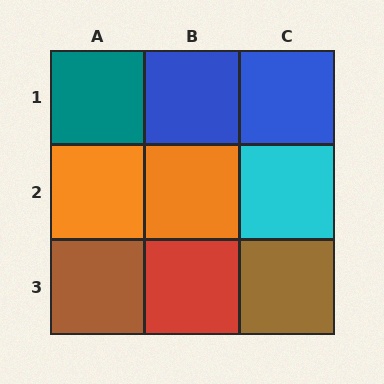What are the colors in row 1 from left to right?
Teal, blue, blue.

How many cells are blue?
2 cells are blue.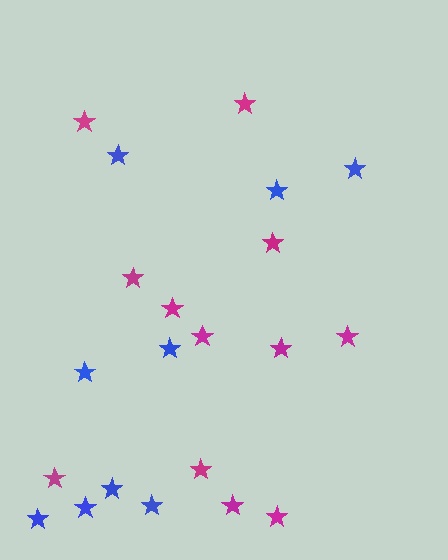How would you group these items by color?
There are 2 groups: one group of blue stars (9) and one group of magenta stars (12).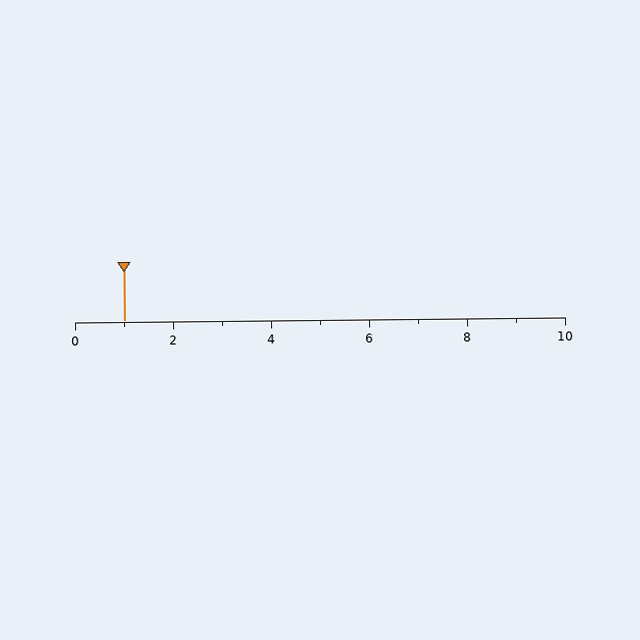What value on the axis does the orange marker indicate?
The marker indicates approximately 1.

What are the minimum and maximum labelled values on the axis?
The axis runs from 0 to 10.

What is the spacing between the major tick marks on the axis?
The major ticks are spaced 2 apart.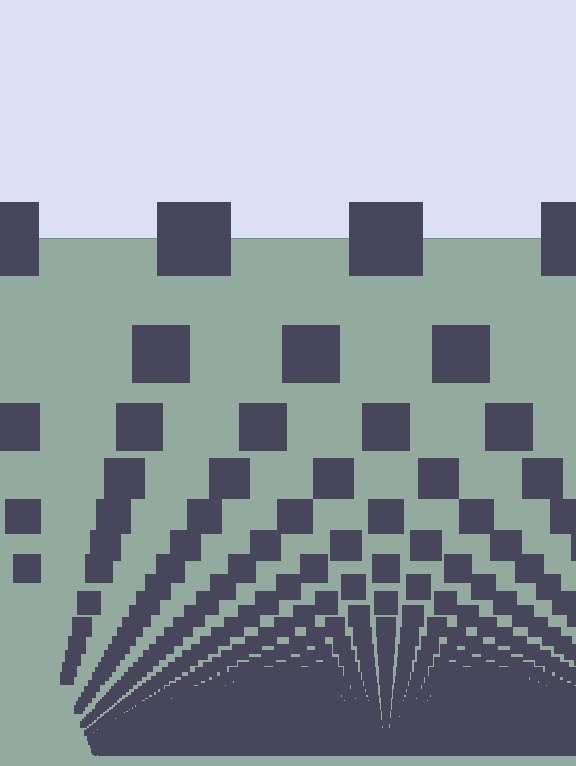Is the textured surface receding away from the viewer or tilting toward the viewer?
The surface appears to tilt toward the viewer. Texture elements get larger and sparser toward the top.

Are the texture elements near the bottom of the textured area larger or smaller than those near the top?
Smaller. The gradient is inverted — elements near the bottom are smaller and denser.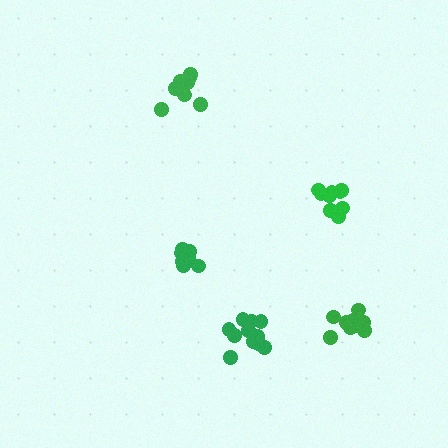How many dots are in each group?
Group 1: 11 dots, Group 2: 8 dots, Group 3: 8 dots, Group 4: 9 dots, Group 5: 9 dots (45 total).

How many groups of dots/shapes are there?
There are 5 groups.